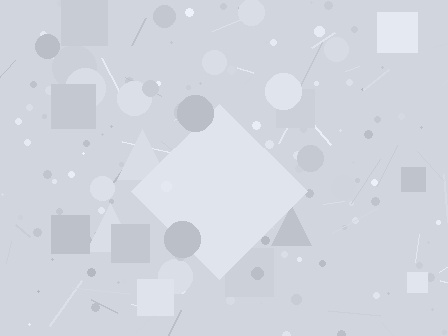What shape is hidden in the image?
A diamond is hidden in the image.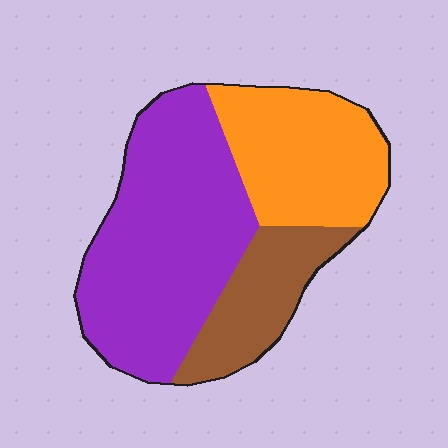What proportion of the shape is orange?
Orange takes up between a sixth and a third of the shape.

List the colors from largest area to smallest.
From largest to smallest: purple, orange, brown.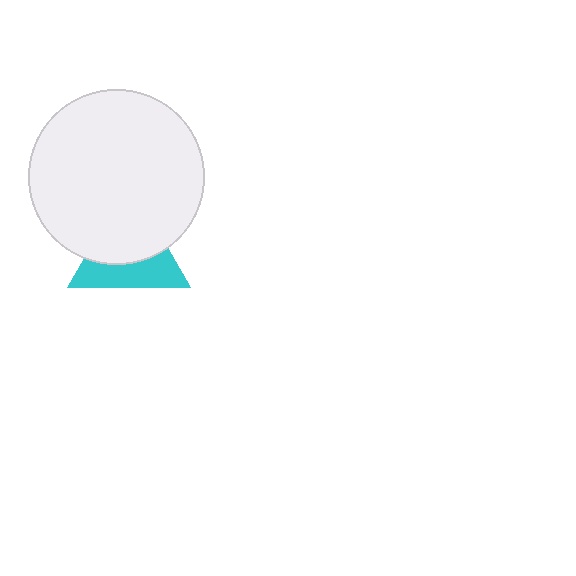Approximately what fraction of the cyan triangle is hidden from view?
Roughly 56% of the cyan triangle is hidden behind the white circle.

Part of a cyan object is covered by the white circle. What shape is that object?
It is a triangle.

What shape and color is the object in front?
The object in front is a white circle.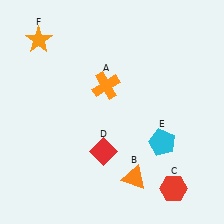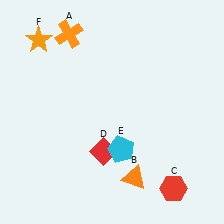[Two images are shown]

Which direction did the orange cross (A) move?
The orange cross (A) moved up.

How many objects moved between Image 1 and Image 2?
2 objects moved between the two images.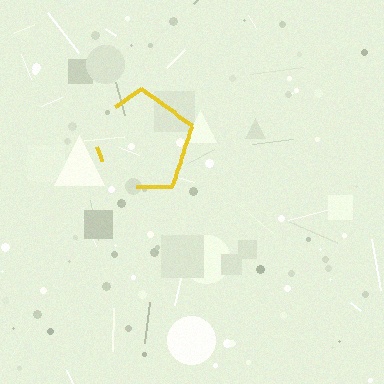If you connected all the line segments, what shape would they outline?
They would outline a pentagon.